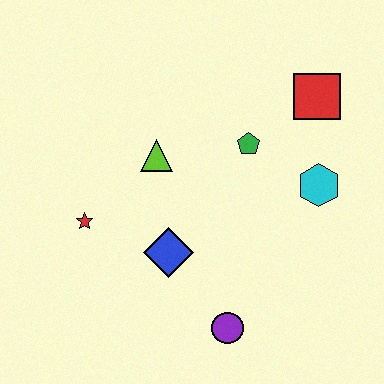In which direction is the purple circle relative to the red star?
The purple circle is to the right of the red star.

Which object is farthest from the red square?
The red star is farthest from the red square.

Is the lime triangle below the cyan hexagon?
No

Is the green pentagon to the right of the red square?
No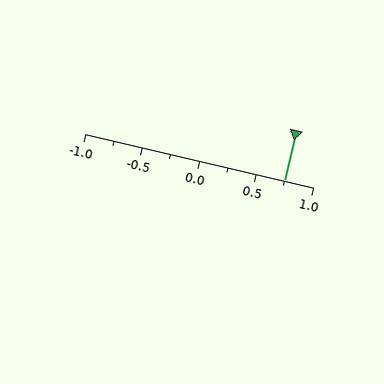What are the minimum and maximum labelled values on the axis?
The axis runs from -1.0 to 1.0.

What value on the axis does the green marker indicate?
The marker indicates approximately 0.75.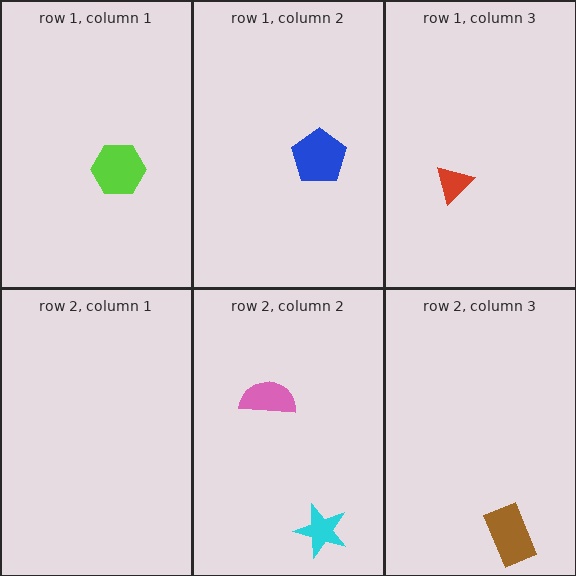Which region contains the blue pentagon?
The row 1, column 2 region.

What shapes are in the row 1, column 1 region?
The lime hexagon.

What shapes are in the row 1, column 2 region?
The blue pentagon.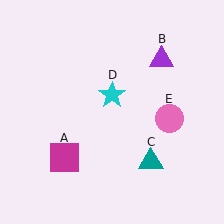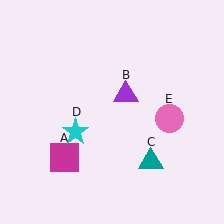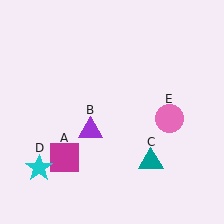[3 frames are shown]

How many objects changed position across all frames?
2 objects changed position: purple triangle (object B), cyan star (object D).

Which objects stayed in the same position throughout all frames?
Magenta square (object A) and teal triangle (object C) and pink circle (object E) remained stationary.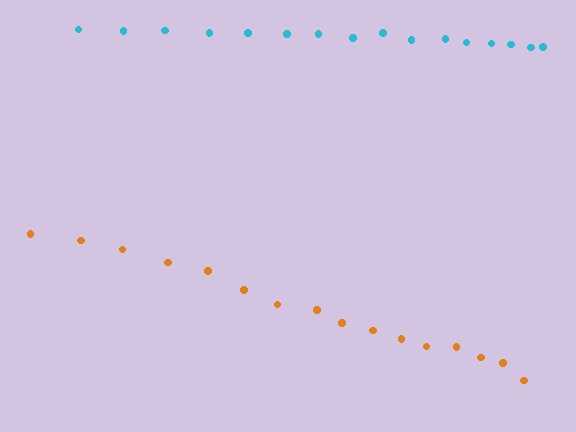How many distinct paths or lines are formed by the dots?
There are 2 distinct paths.